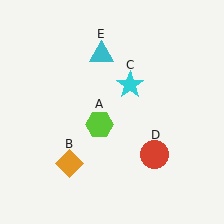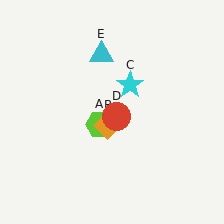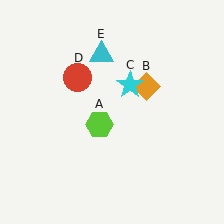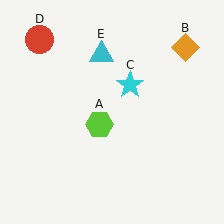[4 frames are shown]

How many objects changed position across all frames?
2 objects changed position: orange diamond (object B), red circle (object D).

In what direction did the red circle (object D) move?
The red circle (object D) moved up and to the left.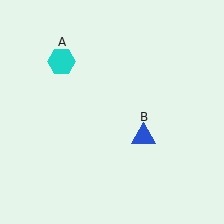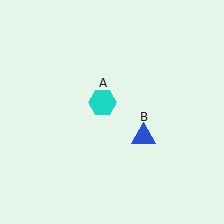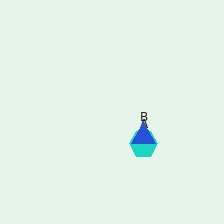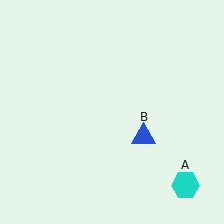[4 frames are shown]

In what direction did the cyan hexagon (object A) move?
The cyan hexagon (object A) moved down and to the right.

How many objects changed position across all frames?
1 object changed position: cyan hexagon (object A).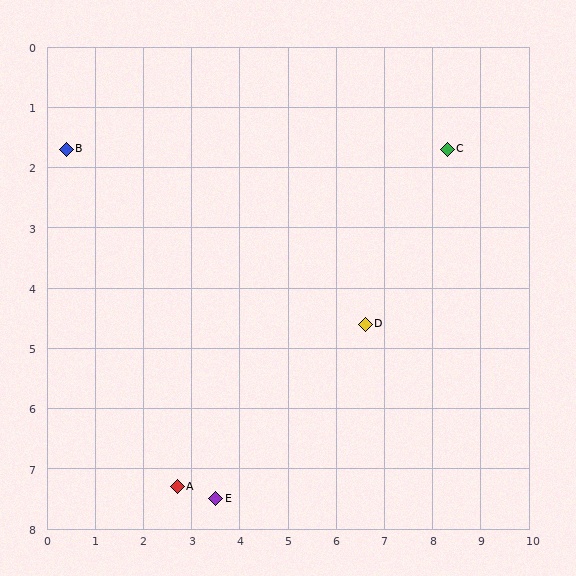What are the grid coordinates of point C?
Point C is at approximately (8.3, 1.7).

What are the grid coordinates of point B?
Point B is at approximately (0.4, 1.7).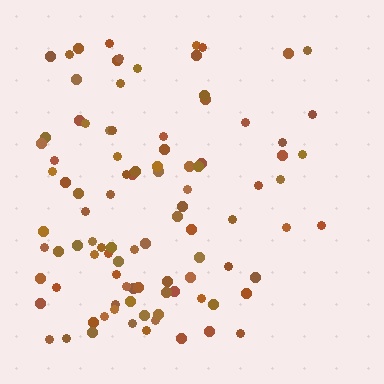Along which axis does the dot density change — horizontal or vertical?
Horizontal.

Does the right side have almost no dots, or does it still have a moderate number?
Still a moderate number, just noticeably fewer than the left.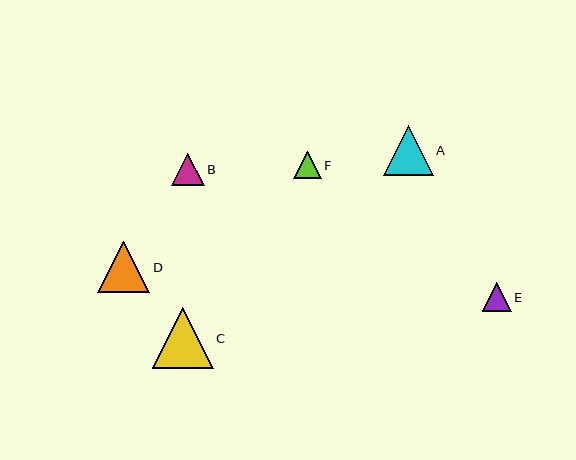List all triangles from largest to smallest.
From largest to smallest: C, D, A, B, E, F.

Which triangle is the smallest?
Triangle F is the smallest with a size of approximately 28 pixels.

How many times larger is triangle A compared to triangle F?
Triangle A is approximately 1.8 times the size of triangle F.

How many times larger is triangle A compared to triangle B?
Triangle A is approximately 1.5 times the size of triangle B.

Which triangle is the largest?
Triangle C is the largest with a size of approximately 61 pixels.